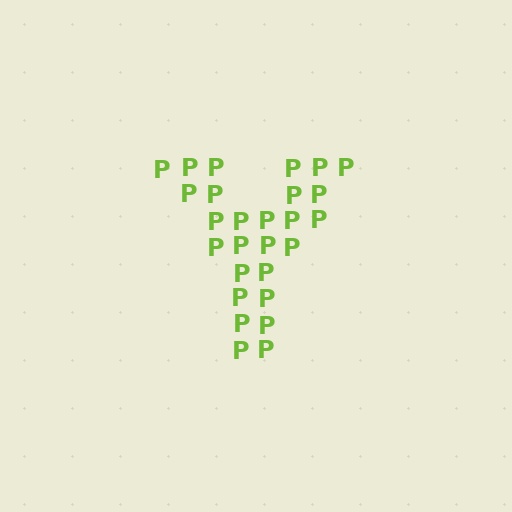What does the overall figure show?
The overall figure shows the letter Y.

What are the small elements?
The small elements are letter P's.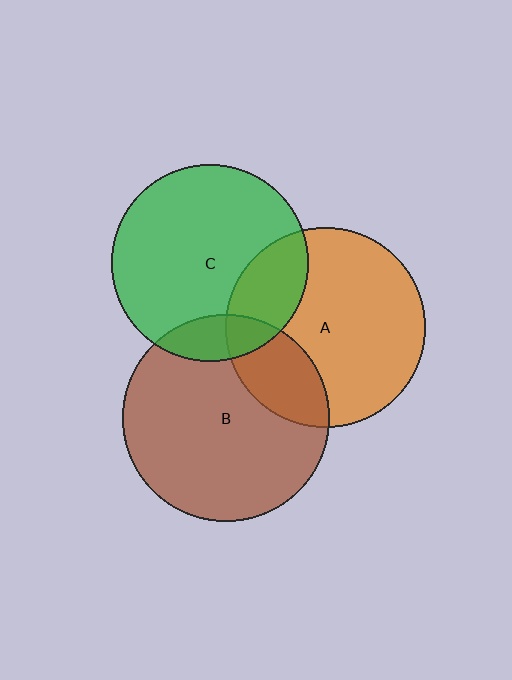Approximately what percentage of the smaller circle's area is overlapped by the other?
Approximately 25%.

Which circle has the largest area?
Circle B (brown).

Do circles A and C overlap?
Yes.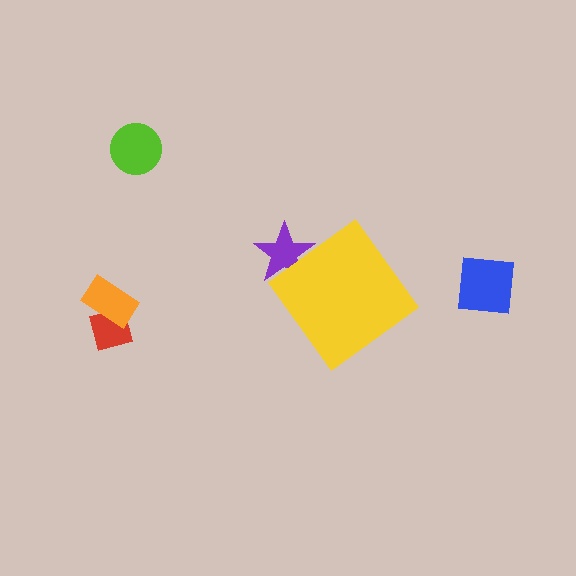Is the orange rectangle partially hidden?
No, the orange rectangle is fully visible.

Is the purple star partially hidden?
Yes, the purple star is partially hidden behind the yellow diamond.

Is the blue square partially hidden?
No, the blue square is fully visible.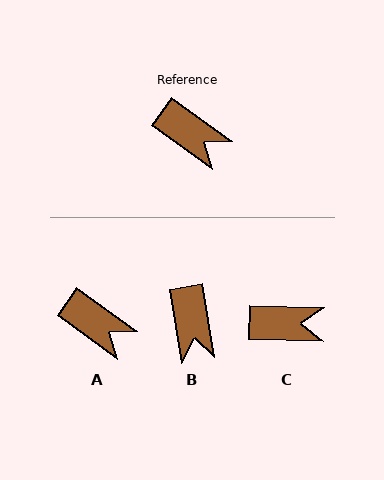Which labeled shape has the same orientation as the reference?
A.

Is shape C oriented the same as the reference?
No, it is off by about 35 degrees.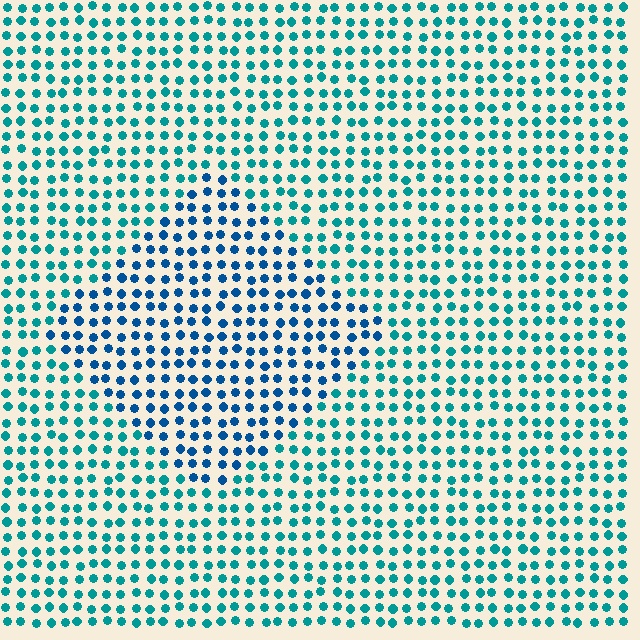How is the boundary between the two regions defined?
The boundary is defined purely by a slight shift in hue (about 29 degrees). Spacing, size, and orientation are identical on both sides.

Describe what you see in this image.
The image is filled with small teal elements in a uniform arrangement. A diamond-shaped region is visible where the elements are tinted to a slightly different hue, forming a subtle color boundary.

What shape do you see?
I see a diamond.